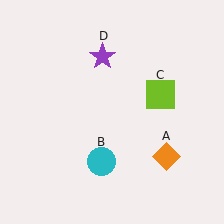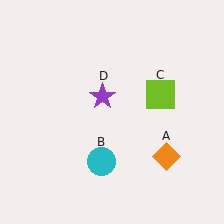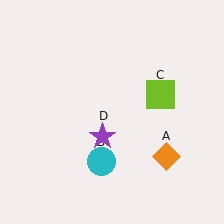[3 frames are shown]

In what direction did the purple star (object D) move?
The purple star (object D) moved down.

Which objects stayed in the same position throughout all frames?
Orange diamond (object A) and cyan circle (object B) and lime square (object C) remained stationary.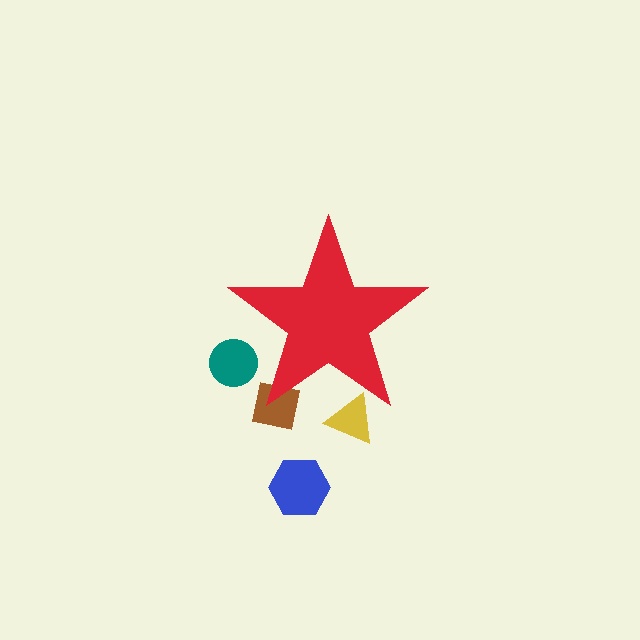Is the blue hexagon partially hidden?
No, the blue hexagon is fully visible.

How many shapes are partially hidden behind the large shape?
3 shapes are partially hidden.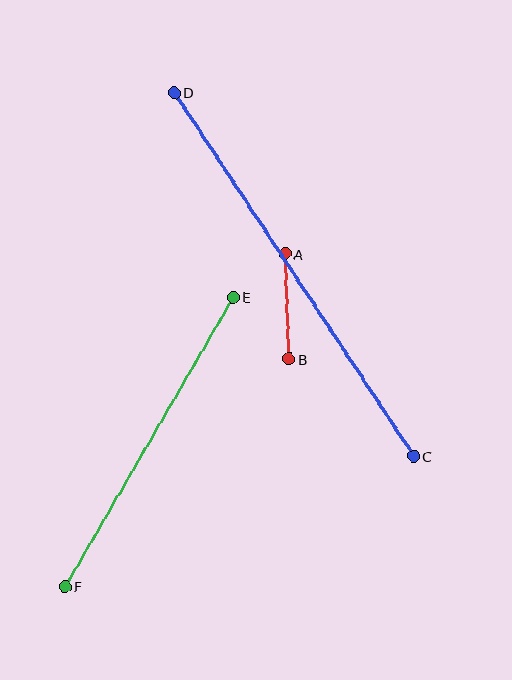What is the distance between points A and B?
The distance is approximately 106 pixels.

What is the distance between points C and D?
The distance is approximately 436 pixels.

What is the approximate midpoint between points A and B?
The midpoint is at approximately (287, 307) pixels.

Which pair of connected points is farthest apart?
Points C and D are farthest apart.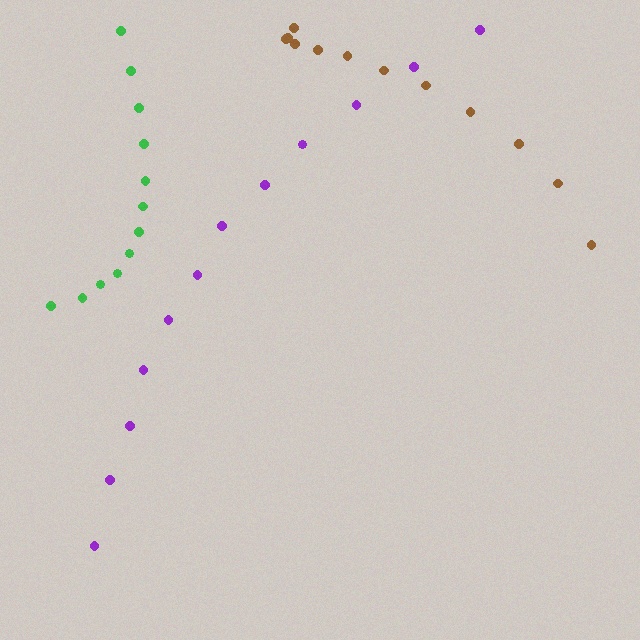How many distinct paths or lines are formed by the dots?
There are 3 distinct paths.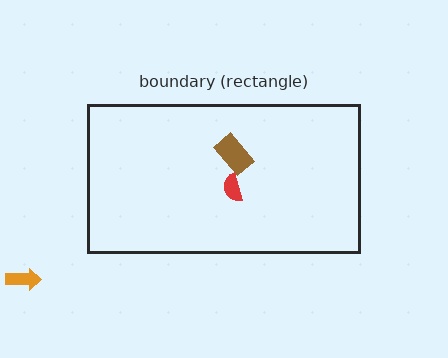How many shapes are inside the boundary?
2 inside, 1 outside.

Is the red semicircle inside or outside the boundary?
Inside.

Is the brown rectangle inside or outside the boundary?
Inside.